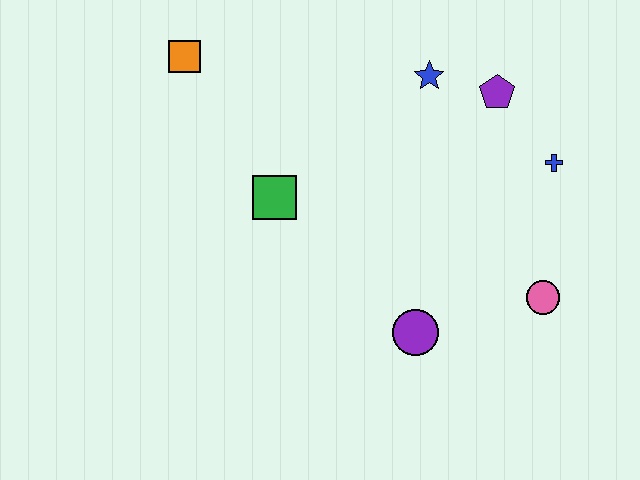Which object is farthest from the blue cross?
The orange square is farthest from the blue cross.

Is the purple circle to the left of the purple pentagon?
Yes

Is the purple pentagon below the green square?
No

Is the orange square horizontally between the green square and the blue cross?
No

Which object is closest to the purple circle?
The pink circle is closest to the purple circle.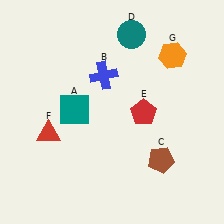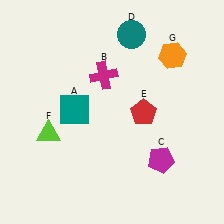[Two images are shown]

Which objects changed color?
B changed from blue to magenta. C changed from brown to magenta. F changed from red to lime.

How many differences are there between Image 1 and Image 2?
There are 3 differences between the two images.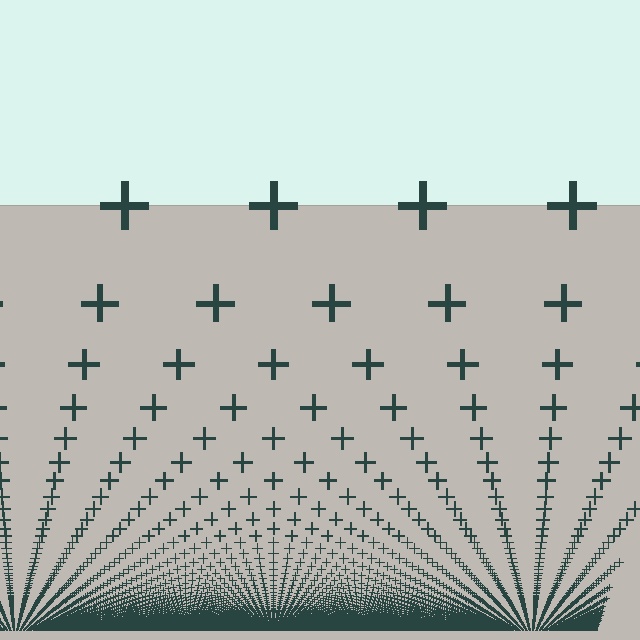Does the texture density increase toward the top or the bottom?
Density increases toward the bottom.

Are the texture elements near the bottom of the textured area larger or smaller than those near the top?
Smaller. The gradient is inverted — elements near the bottom are smaller and denser.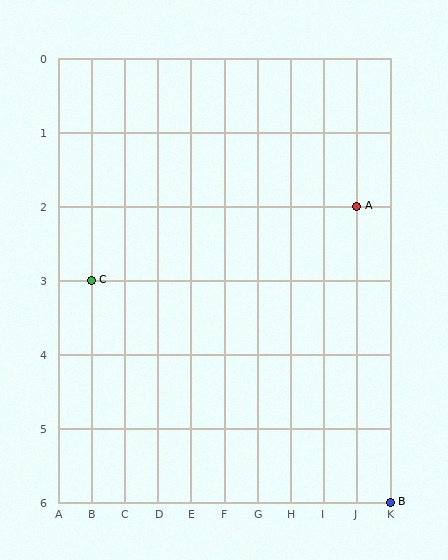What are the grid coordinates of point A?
Point A is at grid coordinates (J, 2).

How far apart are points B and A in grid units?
Points B and A are 1 column and 4 rows apart (about 4.1 grid units diagonally).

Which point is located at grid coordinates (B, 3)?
Point C is at (B, 3).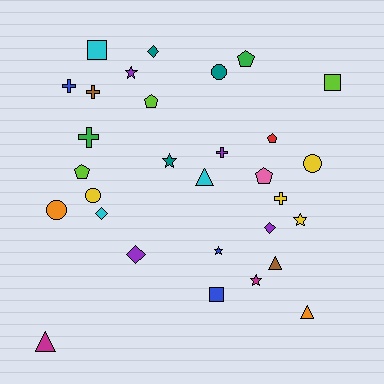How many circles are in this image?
There are 4 circles.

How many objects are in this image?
There are 30 objects.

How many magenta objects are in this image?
There are 2 magenta objects.